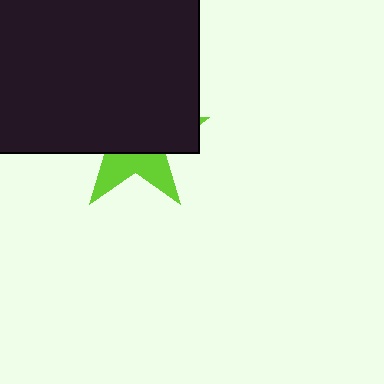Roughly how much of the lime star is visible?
A small part of it is visible (roughly 35%).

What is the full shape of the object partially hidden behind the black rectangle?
The partially hidden object is a lime star.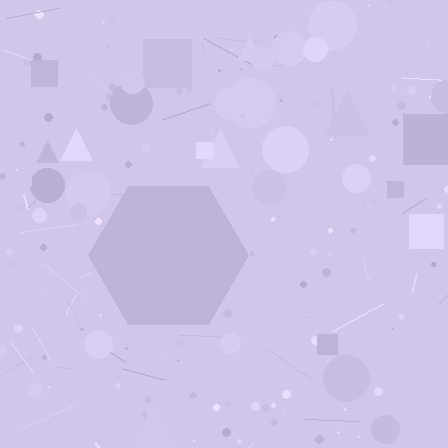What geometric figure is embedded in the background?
A hexagon is embedded in the background.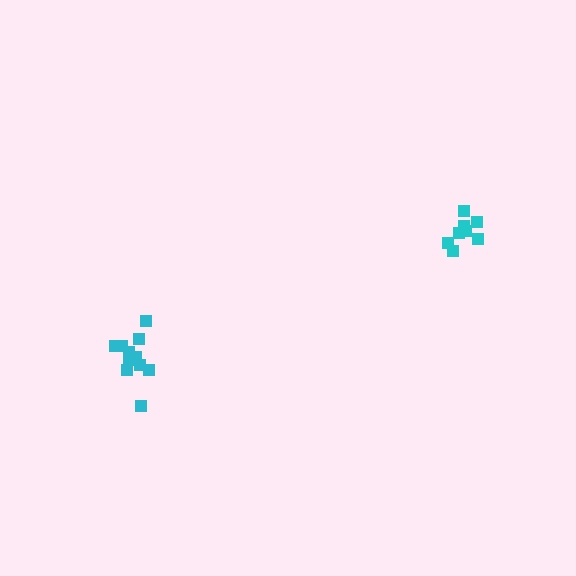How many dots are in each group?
Group 1: 11 dots, Group 2: 8 dots (19 total).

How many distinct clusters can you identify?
There are 2 distinct clusters.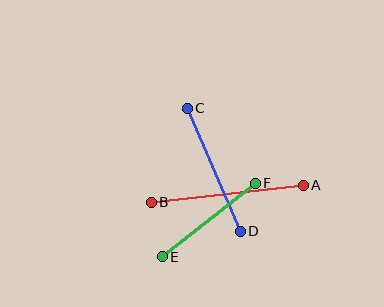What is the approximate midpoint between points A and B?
The midpoint is at approximately (227, 194) pixels.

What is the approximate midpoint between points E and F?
The midpoint is at approximately (209, 220) pixels.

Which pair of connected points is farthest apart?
Points A and B are farthest apart.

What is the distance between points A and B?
The distance is approximately 153 pixels.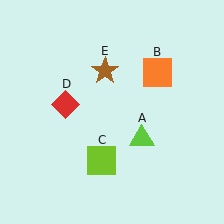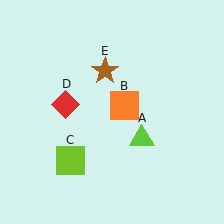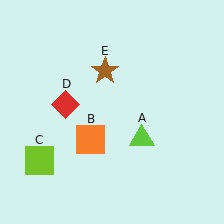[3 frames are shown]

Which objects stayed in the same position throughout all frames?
Lime triangle (object A) and red diamond (object D) and brown star (object E) remained stationary.